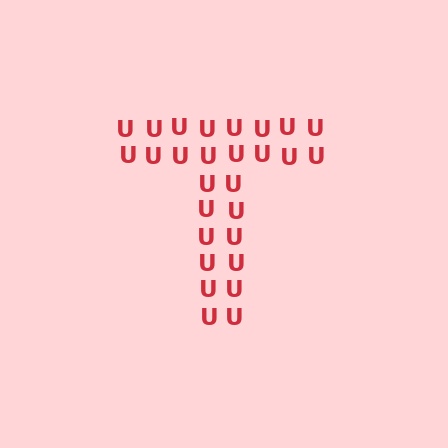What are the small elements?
The small elements are letter U's.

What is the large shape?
The large shape is the letter T.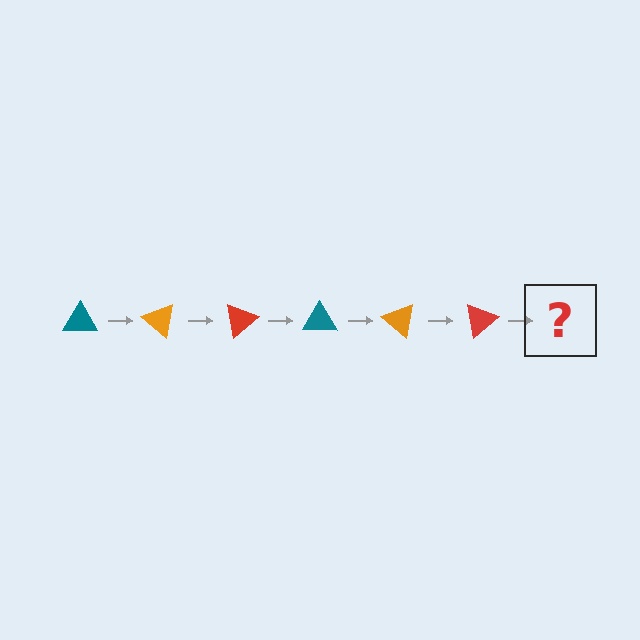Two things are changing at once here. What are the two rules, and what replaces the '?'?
The two rules are that it rotates 40 degrees each step and the color cycles through teal, orange, and red. The '?' should be a teal triangle, rotated 240 degrees from the start.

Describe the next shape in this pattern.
It should be a teal triangle, rotated 240 degrees from the start.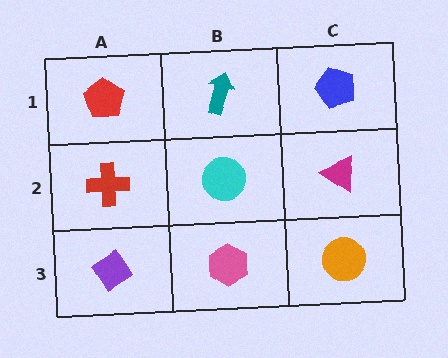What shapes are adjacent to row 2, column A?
A red pentagon (row 1, column A), a purple diamond (row 3, column A), a cyan circle (row 2, column B).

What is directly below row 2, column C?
An orange circle.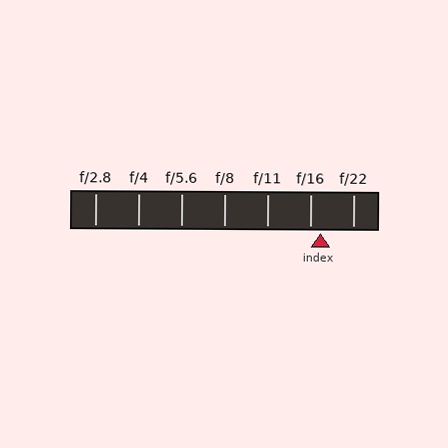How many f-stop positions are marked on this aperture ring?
There are 7 f-stop positions marked.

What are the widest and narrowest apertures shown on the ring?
The widest aperture shown is f/2.8 and the narrowest is f/22.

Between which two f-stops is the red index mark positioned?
The index mark is between f/16 and f/22.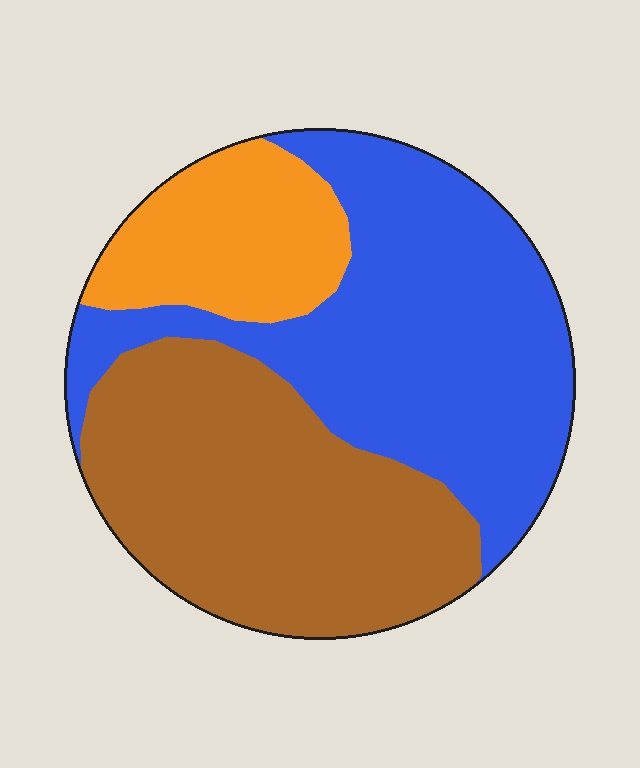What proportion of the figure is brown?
Brown covers around 40% of the figure.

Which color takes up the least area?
Orange, at roughly 15%.